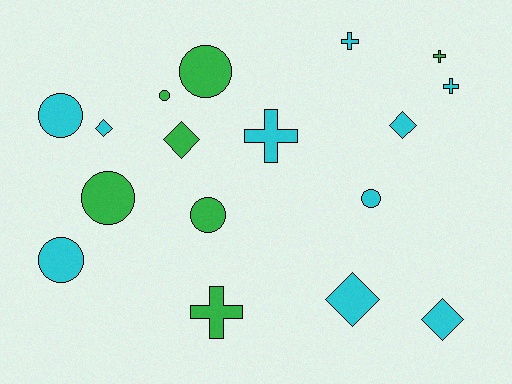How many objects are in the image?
There are 17 objects.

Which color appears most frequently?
Cyan, with 10 objects.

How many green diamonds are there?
There is 1 green diamond.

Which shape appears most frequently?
Circle, with 7 objects.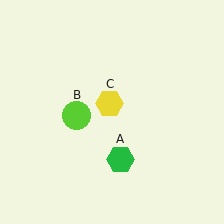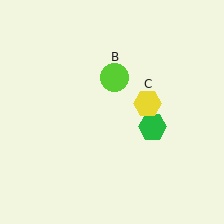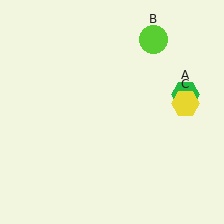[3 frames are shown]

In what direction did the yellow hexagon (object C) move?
The yellow hexagon (object C) moved right.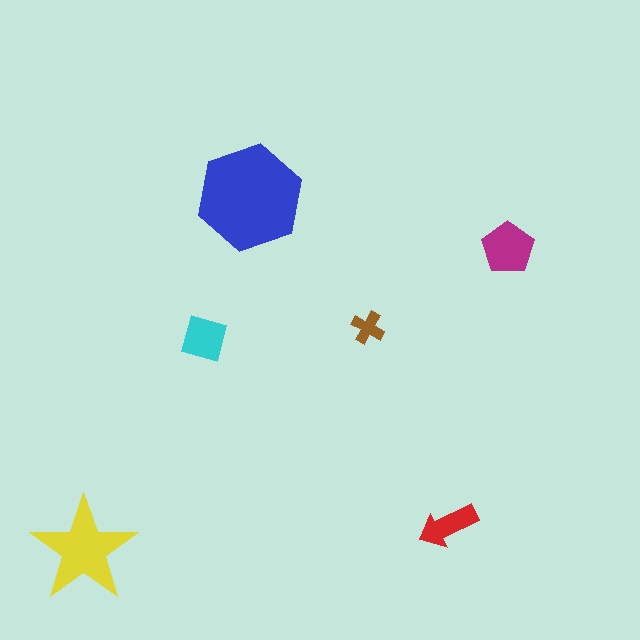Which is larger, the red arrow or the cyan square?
The cyan square.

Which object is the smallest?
The brown cross.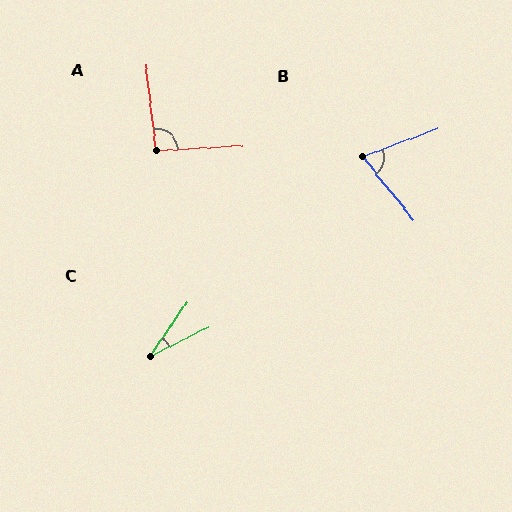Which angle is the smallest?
C, at approximately 29 degrees.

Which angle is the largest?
A, at approximately 93 degrees.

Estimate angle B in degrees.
Approximately 72 degrees.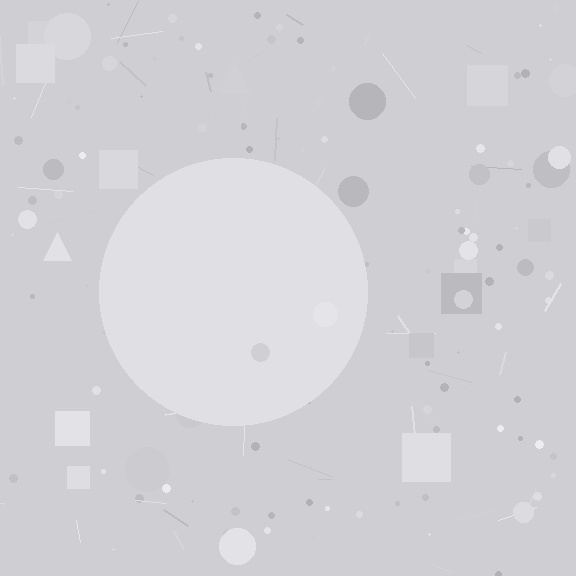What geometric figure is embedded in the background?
A circle is embedded in the background.